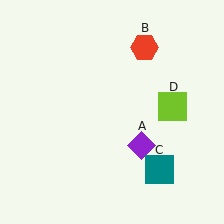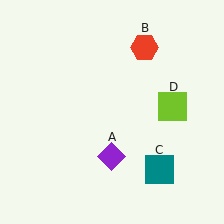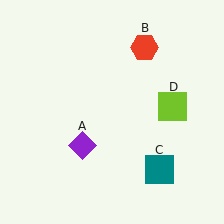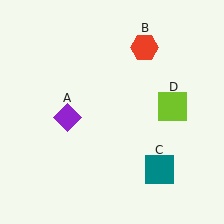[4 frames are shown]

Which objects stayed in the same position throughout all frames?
Red hexagon (object B) and teal square (object C) and lime square (object D) remained stationary.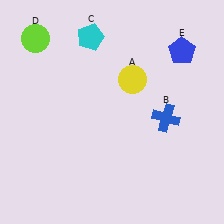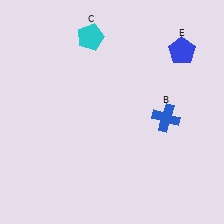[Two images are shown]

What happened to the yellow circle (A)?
The yellow circle (A) was removed in Image 2. It was in the top-right area of Image 1.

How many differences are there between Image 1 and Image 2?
There are 2 differences between the two images.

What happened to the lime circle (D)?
The lime circle (D) was removed in Image 2. It was in the top-left area of Image 1.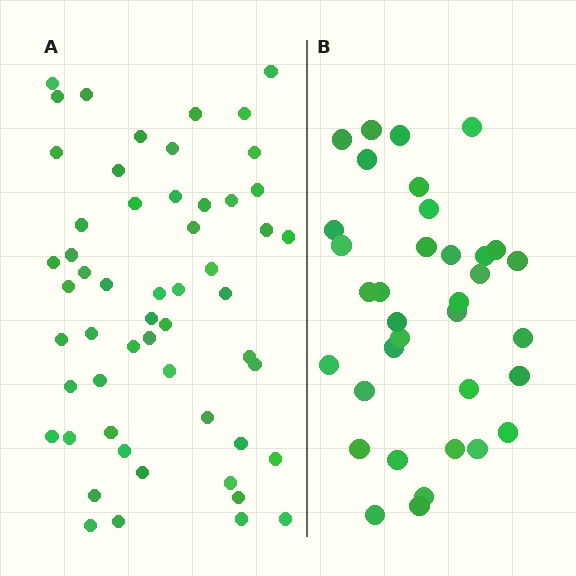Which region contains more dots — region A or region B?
Region A (the left region) has more dots.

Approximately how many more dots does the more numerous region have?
Region A has approximately 20 more dots than region B.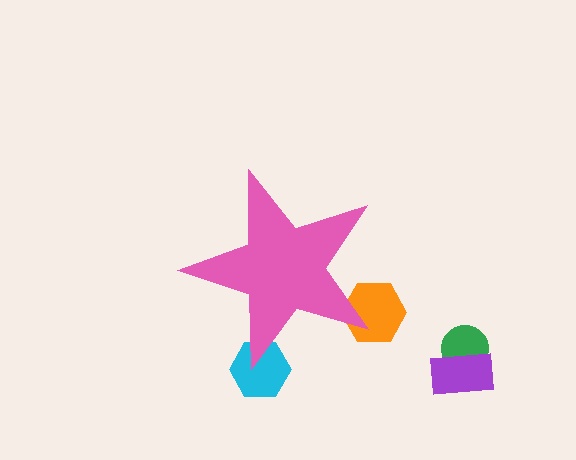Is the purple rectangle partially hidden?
No, the purple rectangle is fully visible.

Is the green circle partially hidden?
No, the green circle is fully visible.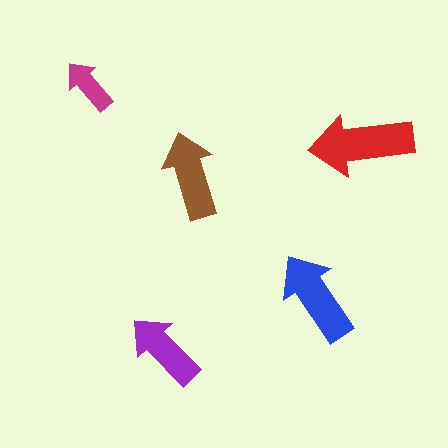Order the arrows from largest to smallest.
the red one, the blue one, the brown one, the purple one, the magenta one.